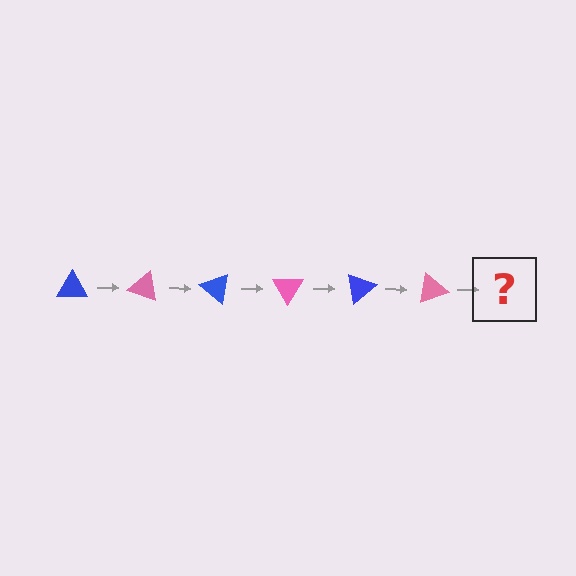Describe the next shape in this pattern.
It should be a blue triangle, rotated 120 degrees from the start.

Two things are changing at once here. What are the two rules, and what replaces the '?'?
The two rules are that it rotates 20 degrees each step and the color cycles through blue and pink. The '?' should be a blue triangle, rotated 120 degrees from the start.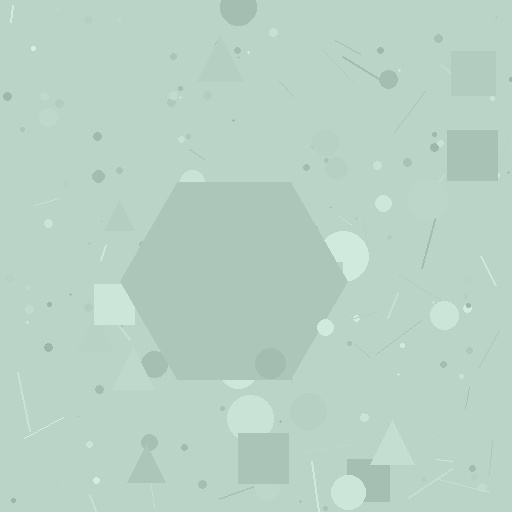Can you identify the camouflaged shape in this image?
The camouflaged shape is a hexagon.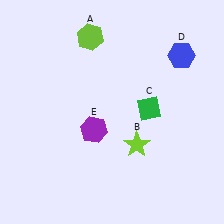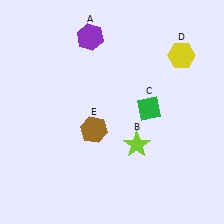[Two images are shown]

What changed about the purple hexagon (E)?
In Image 1, E is purple. In Image 2, it changed to brown.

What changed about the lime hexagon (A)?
In Image 1, A is lime. In Image 2, it changed to purple.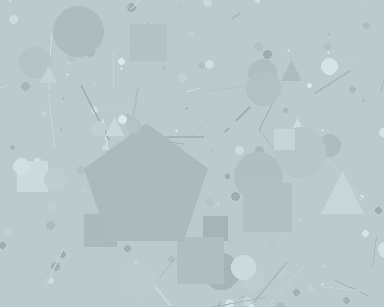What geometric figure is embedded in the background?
A pentagon is embedded in the background.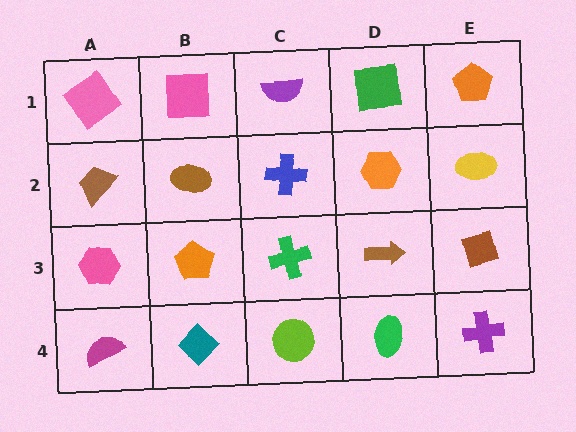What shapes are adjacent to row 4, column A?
A pink hexagon (row 3, column A), a teal diamond (row 4, column B).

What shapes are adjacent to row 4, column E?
A brown diamond (row 3, column E), a green ellipse (row 4, column D).